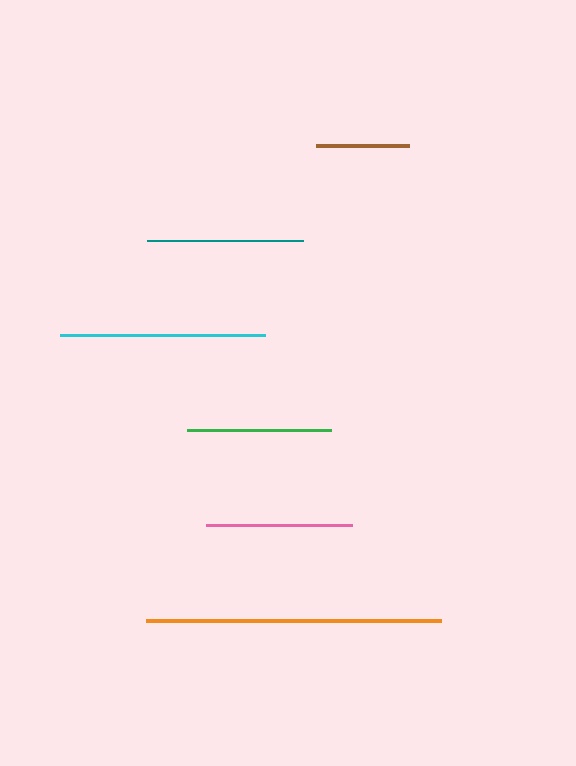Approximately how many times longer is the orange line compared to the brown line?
The orange line is approximately 3.2 times the length of the brown line.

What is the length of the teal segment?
The teal segment is approximately 157 pixels long.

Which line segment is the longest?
The orange line is the longest at approximately 295 pixels.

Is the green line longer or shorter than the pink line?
The pink line is longer than the green line.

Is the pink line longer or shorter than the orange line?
The orange line is longer than the pink line.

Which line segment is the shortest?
The brown line is the shortest at approximately 93 pixels.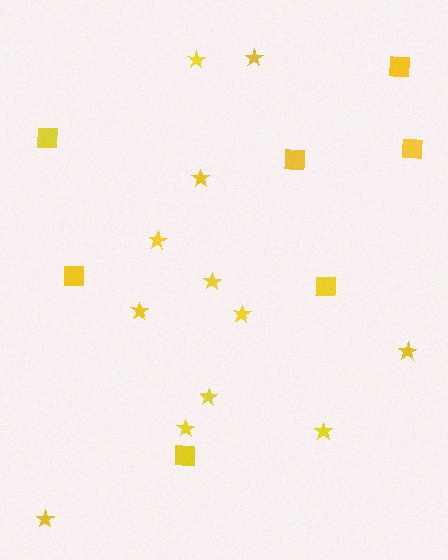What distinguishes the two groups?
There are 2 groups: one group of squares (7) and one group of stars (12).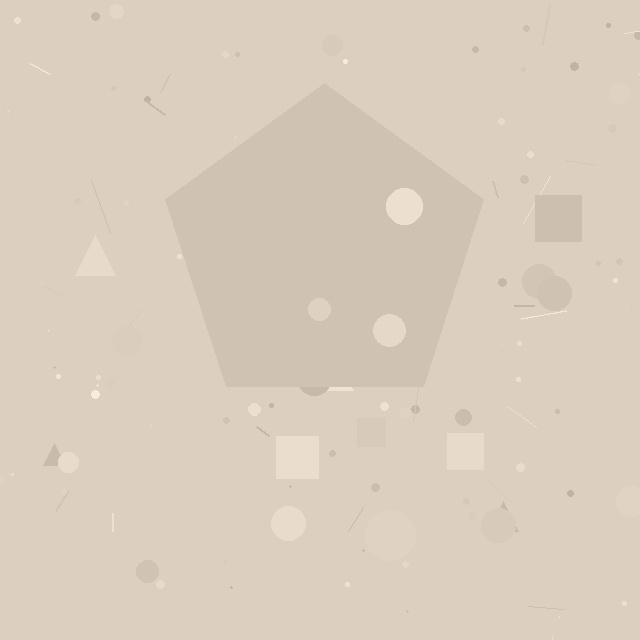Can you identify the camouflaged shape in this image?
The camouflaged shape is a pentagon.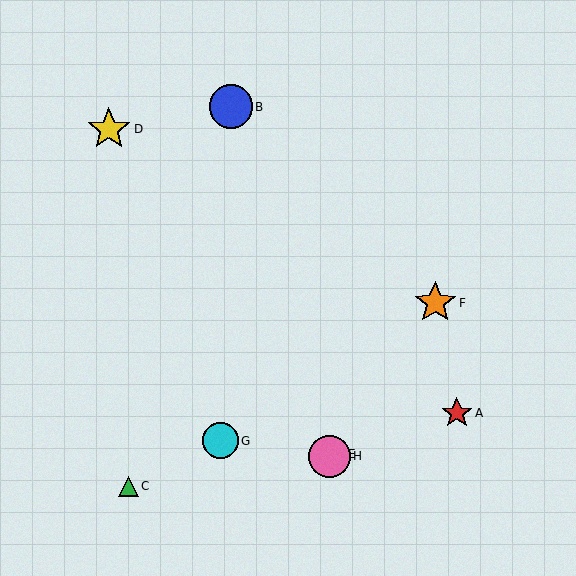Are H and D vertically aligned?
No, H is at x≈330 and D is at x≈109.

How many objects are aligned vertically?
2 objects (E, H) are aligned vertically.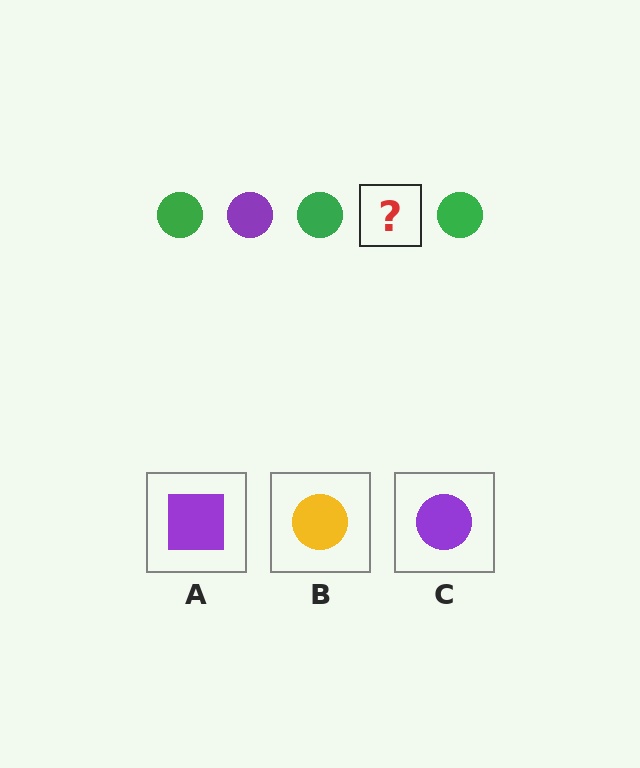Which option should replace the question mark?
Option C.